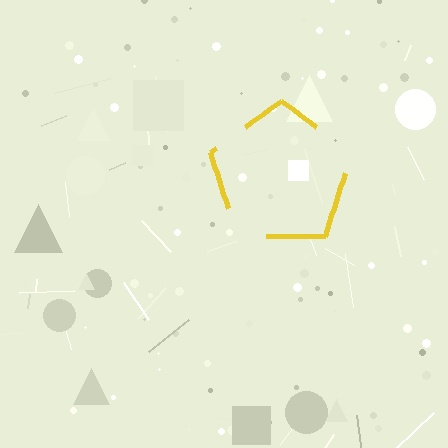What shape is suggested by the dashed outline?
The dashed outline suggests a pentagon.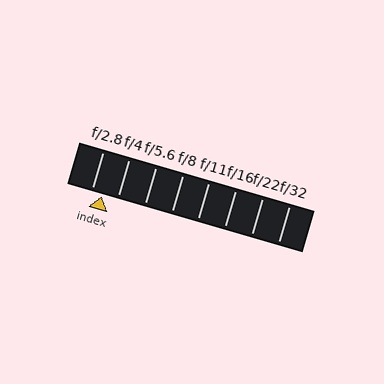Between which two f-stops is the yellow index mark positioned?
The index mark is between f/2.8 and f/4.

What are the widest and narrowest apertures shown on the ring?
The widest aperture shown is f/2.8 and the narrowest is f/32.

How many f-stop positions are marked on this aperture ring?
There are 8 f-stop positions marked.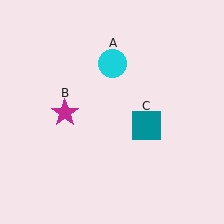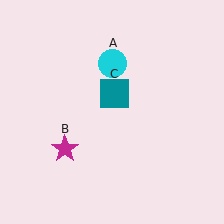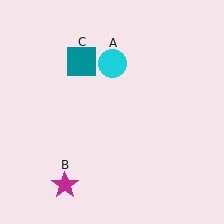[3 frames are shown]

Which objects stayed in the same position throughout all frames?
Cyan circle (object A) remained stationary.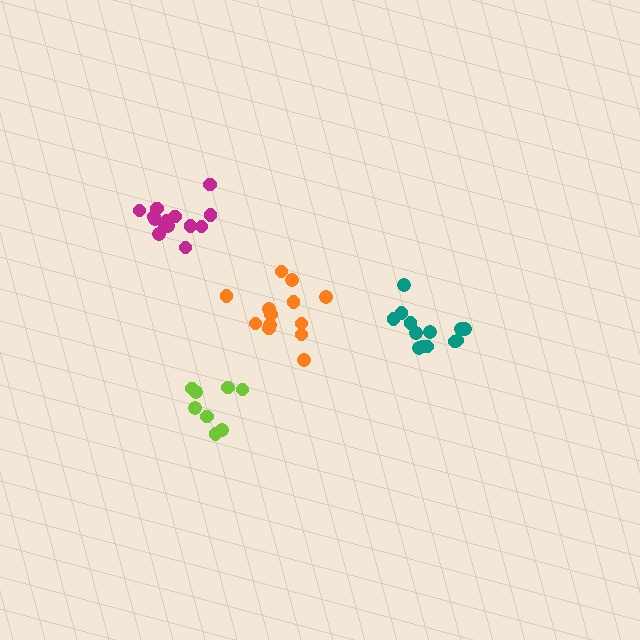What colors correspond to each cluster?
The clusters are colored: orange, magenta, teal, lime.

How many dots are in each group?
Group 1: 13 dots, Group 2: 14 dots, Group 3: 13 dots, Group 4: 8 dots (48 total).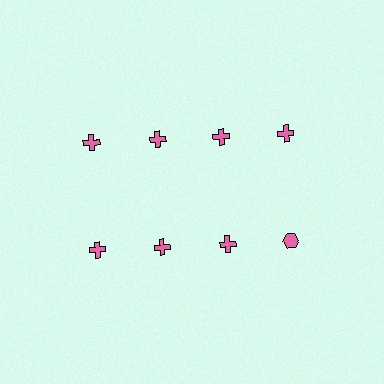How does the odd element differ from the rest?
It has a different shape: hexagon instead of cross.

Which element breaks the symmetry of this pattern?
The pink hexagon in the second row, second from right column breaks the symmetry. All other shapes are pink crosses.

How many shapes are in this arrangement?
There are 8 shapes arranged in a grid pattern.